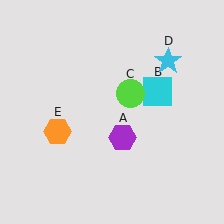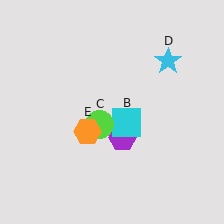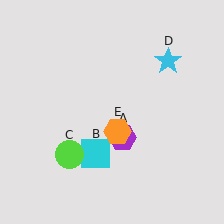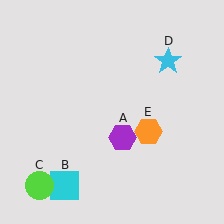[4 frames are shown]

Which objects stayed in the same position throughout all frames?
Purple hexagon (object A) and cyan star (object D) remained stationary.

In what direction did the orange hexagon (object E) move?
The orange hexagon (object E) moved right.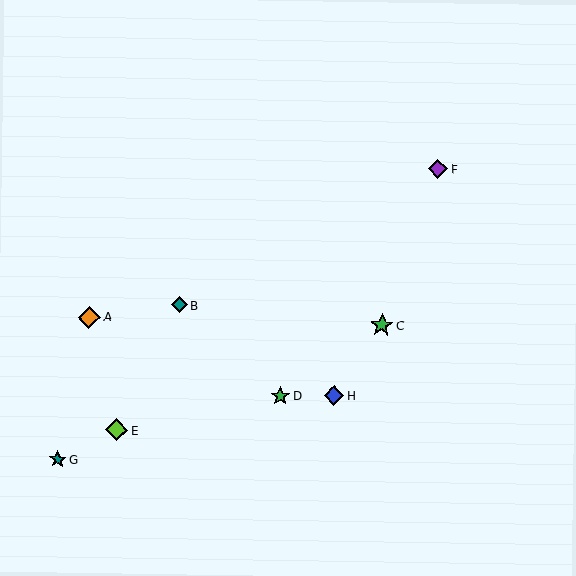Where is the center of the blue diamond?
The center of the blue diamond is at (334, 396).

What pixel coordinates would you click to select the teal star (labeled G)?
Click at (58, 459) to select the teal star G.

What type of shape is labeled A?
Shape A is an orange diamond.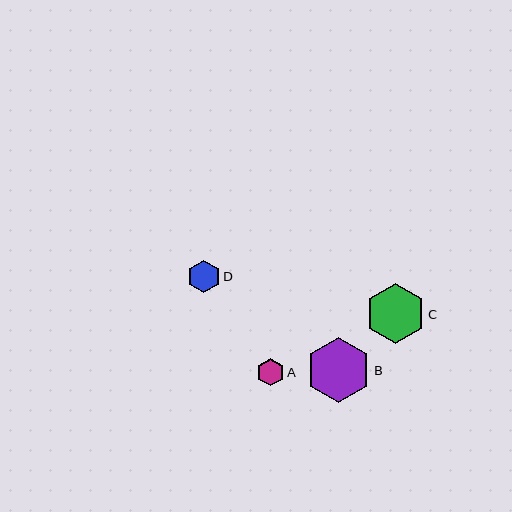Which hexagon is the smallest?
Hexagon A is the smallest with a size of approximately 27 pixels.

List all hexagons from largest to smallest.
From largest to smallest: B, C, D, A.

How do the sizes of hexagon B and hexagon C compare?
Hexagon B and hexagon C are approximately the same size.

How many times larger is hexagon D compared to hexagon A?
Hexagon D is approximately 1.2 times the size of hexagon A.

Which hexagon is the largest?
Hexagon B is the largest with a size of approximately 65 pixels.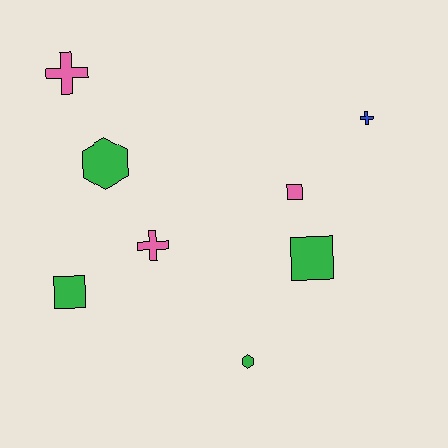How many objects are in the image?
There are 8 objects.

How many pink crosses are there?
There are 2 pink crosses.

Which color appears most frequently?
Green, with 4 objects.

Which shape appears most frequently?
Cross, with 3 objects.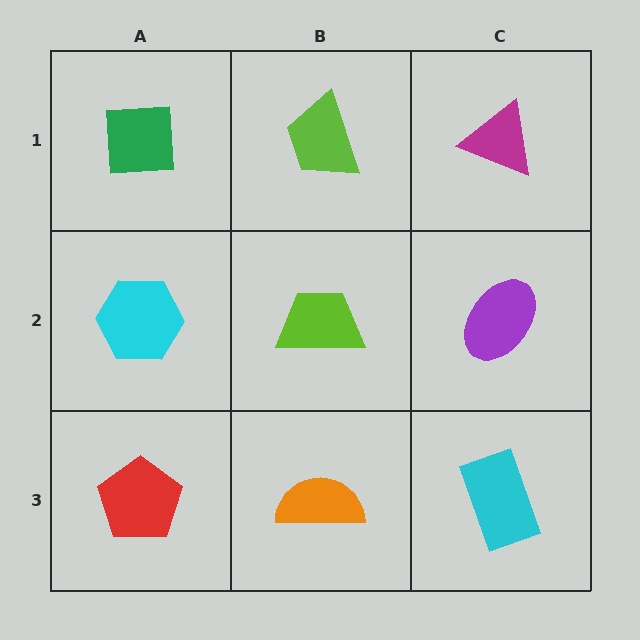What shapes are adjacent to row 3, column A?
A cyan hexagon (row 2, column A), an orange semicircle (row 3, column B).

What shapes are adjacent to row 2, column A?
A green square (row 1, column A), a red pentagon (row 3, column A), a lime trapezoid (row 2, column B).